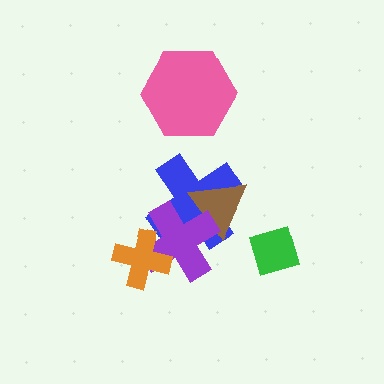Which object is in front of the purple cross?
The orange cross is in front of the purple cross.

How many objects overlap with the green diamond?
0 objects overlap with the green diamond.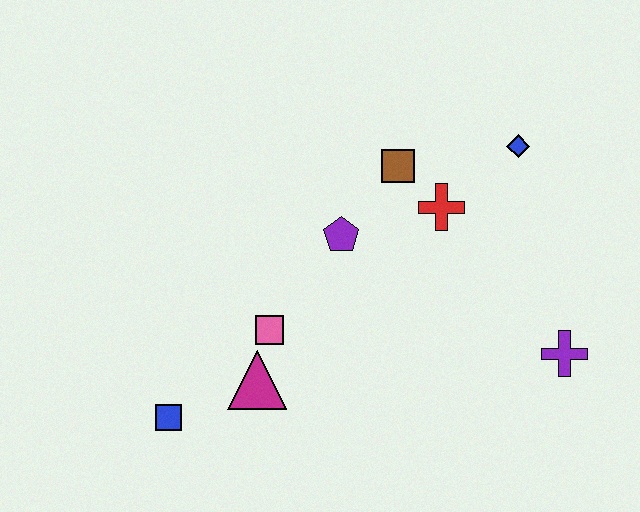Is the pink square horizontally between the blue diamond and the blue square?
Yes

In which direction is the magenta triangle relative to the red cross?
The magenta triangle is to the left of the red cross.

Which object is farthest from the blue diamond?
The blue square is farthest from the blue diamond.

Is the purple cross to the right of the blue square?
Yes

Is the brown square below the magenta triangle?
No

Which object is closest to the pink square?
The magenta triangle is closest to the pink square.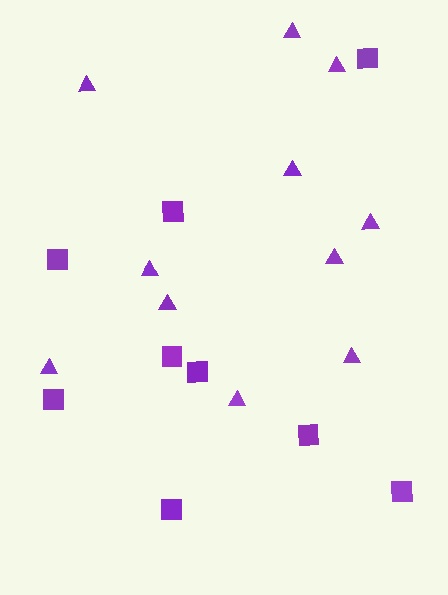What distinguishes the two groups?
There are 2 groups: one group of squares (9) and one group of triangles (11).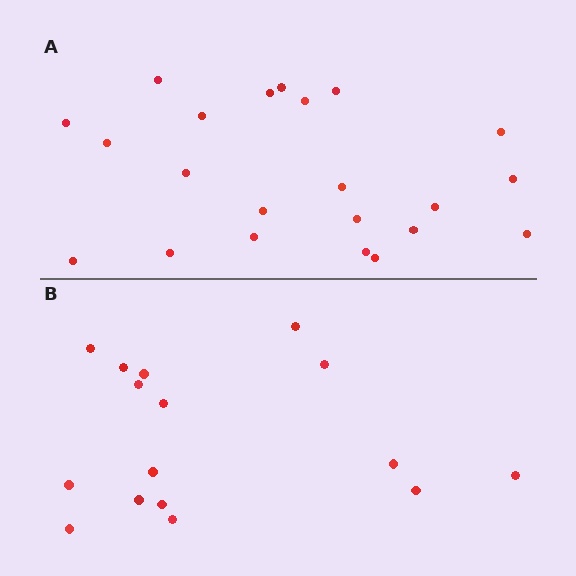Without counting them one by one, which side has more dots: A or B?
Region A (the top region) has more dots.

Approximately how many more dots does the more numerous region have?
Region A has about 6 more dots than region B.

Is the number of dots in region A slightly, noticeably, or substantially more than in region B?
Region A has noticeably more, but not dramatically so. The ratio is roughly 1.4 to 1.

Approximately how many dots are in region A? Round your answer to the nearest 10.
About 20 dots. (The exact count is 22, which rounds to 20.)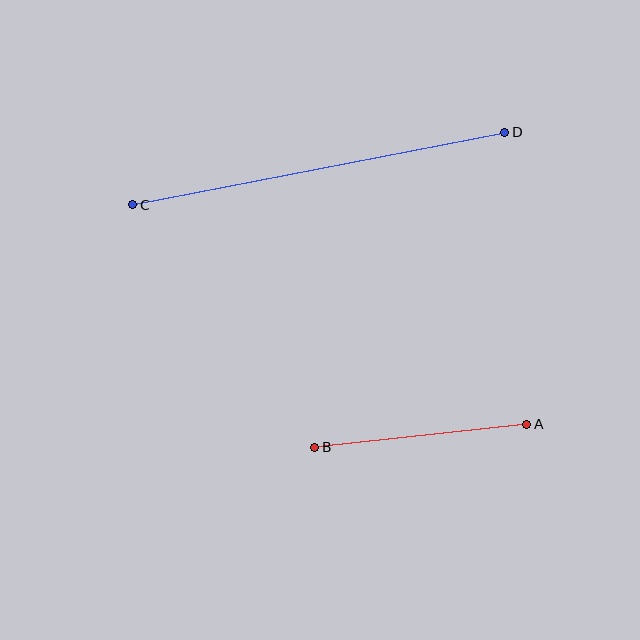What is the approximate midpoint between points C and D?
The midpoint is at approximately (319, 168) pixels.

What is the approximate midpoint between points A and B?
The midpoint is at approximately (421, 436) pixels.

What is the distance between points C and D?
The distance is approximately 379 pixels.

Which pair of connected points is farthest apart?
Points C and D are farthest apart.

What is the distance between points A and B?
The distance is approximately 213 pixels.